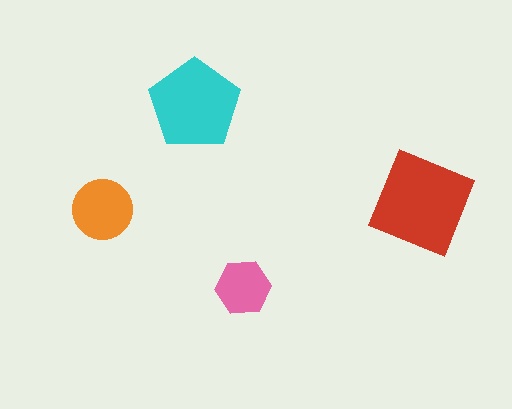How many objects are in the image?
There are 4 objects in the image.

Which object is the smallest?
The pink hexagon.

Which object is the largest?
The red square.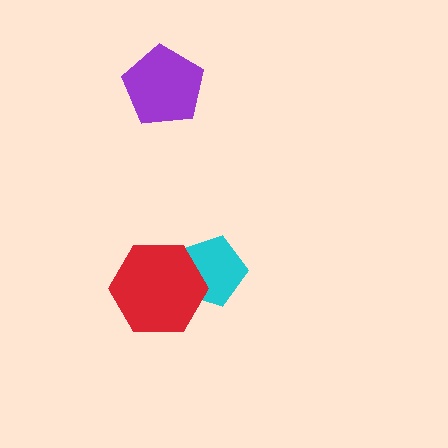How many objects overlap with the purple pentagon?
0 objects overlap with the purple pentagon.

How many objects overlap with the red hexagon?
1 object overlaps with the red hexagon.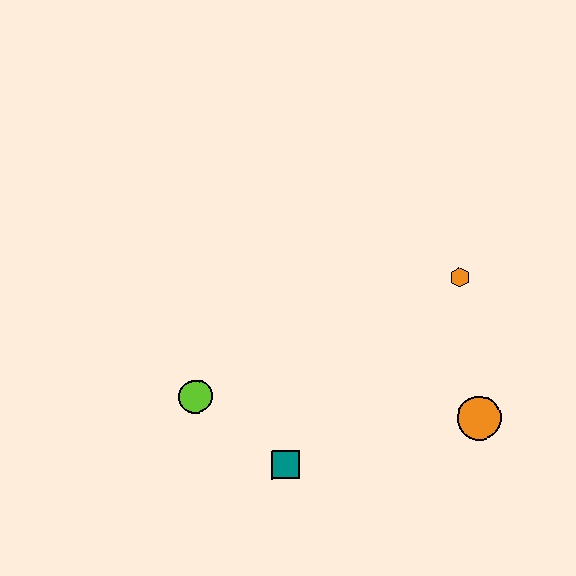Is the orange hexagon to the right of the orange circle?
No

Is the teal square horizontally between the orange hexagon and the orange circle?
No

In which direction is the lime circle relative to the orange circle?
The lime circle is to the left of the orange circle.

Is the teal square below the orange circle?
Yes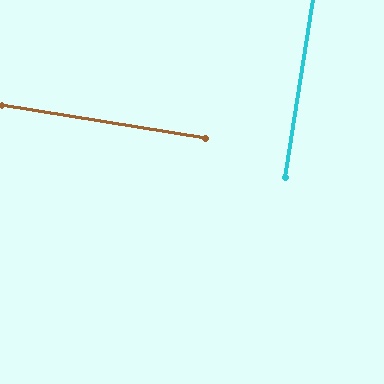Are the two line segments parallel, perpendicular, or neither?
Perpendicular — they meet at approximately 90°.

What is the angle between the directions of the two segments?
Approximately 90 degrees.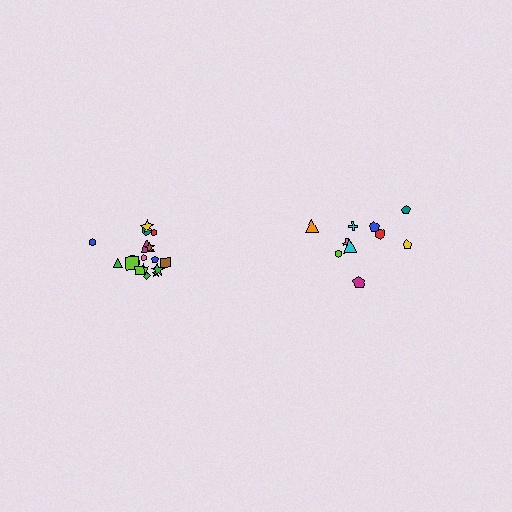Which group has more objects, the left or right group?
The left group.